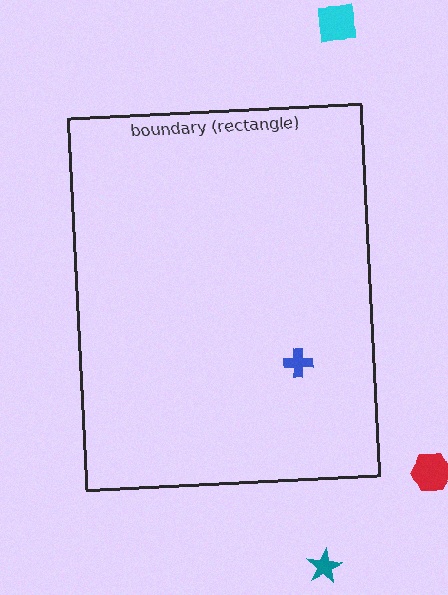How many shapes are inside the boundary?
1 inside, 3 outside.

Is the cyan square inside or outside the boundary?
Outside.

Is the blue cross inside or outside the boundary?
Inside.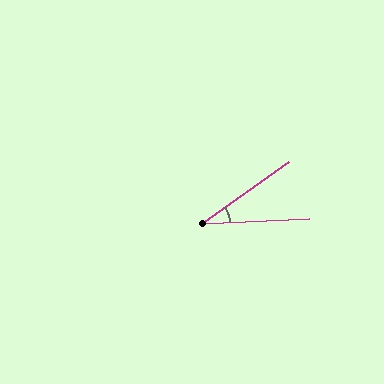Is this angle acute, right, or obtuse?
It is acute.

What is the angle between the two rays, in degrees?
Approximately 33 degrees.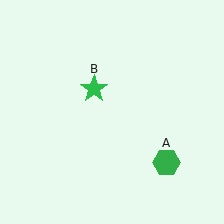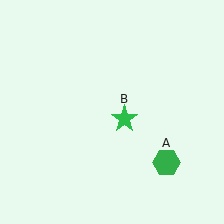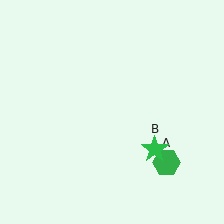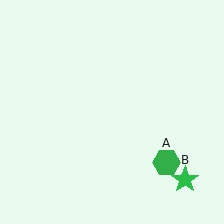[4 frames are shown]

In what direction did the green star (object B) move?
The green star (object B) moved down and to the right.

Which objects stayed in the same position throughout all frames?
Green hexagon (object A) remained stationary.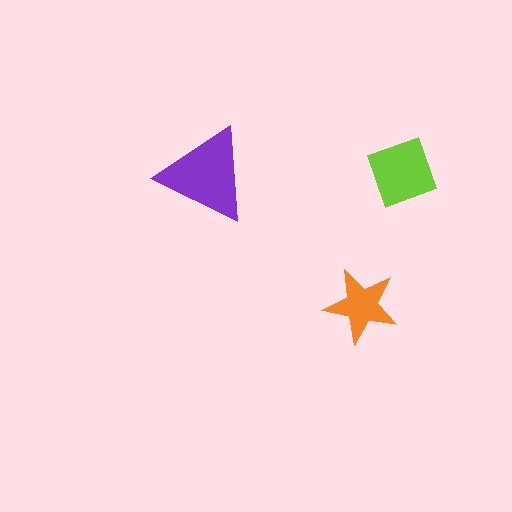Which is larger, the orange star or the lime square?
The lime square.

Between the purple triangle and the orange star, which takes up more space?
The purple triangle.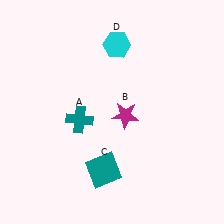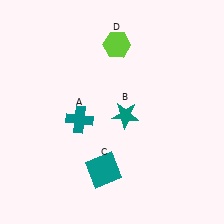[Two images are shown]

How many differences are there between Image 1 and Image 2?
There are 2 differences between the two images.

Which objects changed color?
B changed from magenta to teal. D changed from cyan to lime.